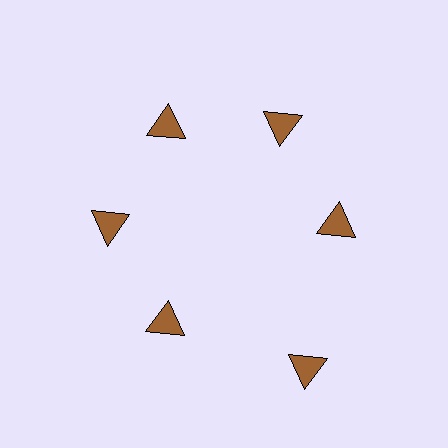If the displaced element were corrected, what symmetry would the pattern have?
It would have 6-fold rotational symmetry — the pattern would map onto itself every 60 degrees.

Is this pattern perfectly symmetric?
No. The 6 brown triangles are arranged in a ring, but one element near the 5 o'clock position is pushed outward from the center, breaking the 6-fold rotational symmetry.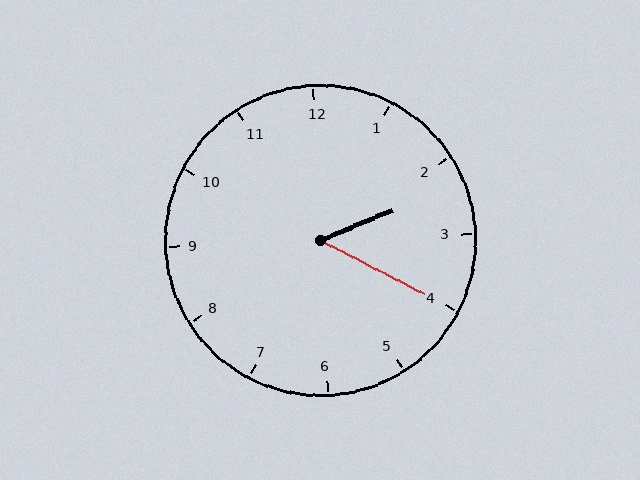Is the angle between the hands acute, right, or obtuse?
It is acute.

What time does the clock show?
2:20.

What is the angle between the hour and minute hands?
Approximately 50 degrees.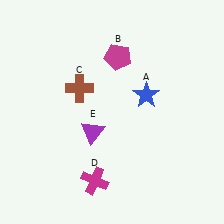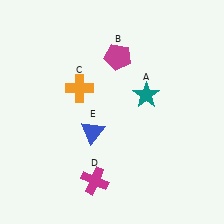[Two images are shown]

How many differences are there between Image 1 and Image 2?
There are 3 differences between the two images.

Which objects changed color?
A changed from blue to teal. C changed from brown to orange. E changed from purple to blue.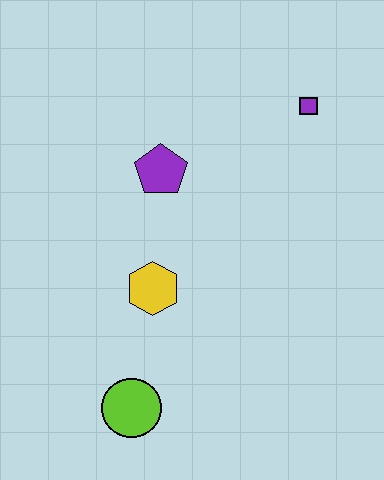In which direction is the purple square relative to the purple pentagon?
The purple square is to the right of the purple pentagon.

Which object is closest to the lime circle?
The yellow hexagon is closest to the lime circle.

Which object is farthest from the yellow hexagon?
The purple square is farthest from the yellow hexagon.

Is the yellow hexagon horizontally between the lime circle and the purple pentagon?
Yes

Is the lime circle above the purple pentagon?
No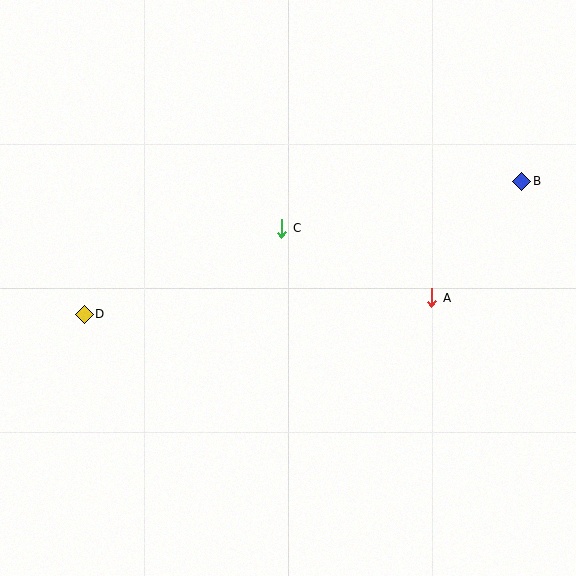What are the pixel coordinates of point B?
Point B is at (522, 181).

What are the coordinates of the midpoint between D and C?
The midpoint between D and C is at (183, 271).